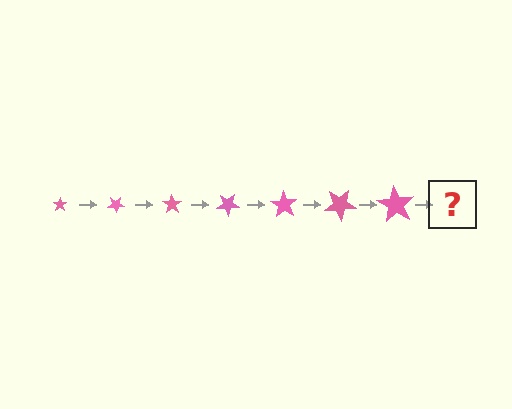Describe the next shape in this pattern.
It should be a star, larger than the previous one and rotated 245 degrees from the start.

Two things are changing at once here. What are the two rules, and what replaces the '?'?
The two rules are that the star grows larger each step and it rotates 35 degrees each step. The '?' should be a star, larger than the previous one and rotated 245 degrees from the start.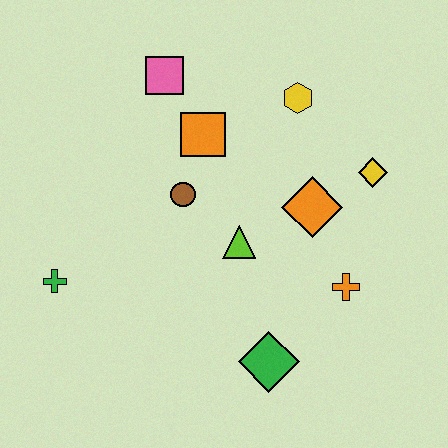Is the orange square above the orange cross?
Yes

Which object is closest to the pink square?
The orange square is closest to the pink square.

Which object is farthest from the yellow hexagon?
The green cross is farthest from the yellow hexagon.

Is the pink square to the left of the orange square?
Yes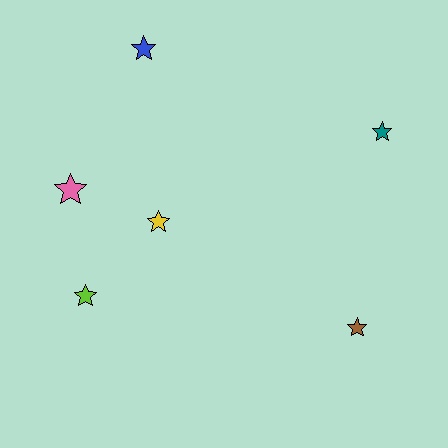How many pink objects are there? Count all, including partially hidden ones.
There is 1 pink object.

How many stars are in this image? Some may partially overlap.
There are 6 stars.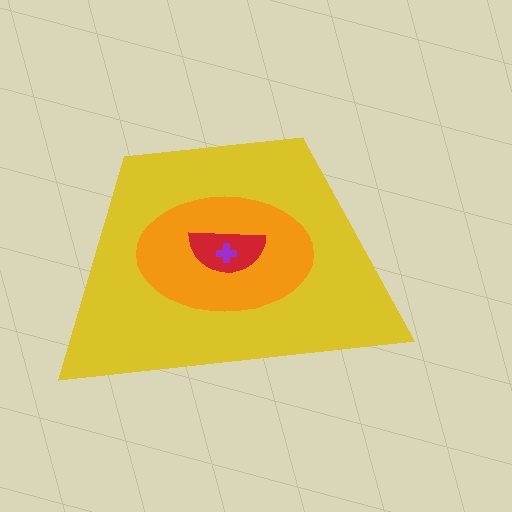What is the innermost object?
The purple cross.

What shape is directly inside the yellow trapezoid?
The orange ellipse.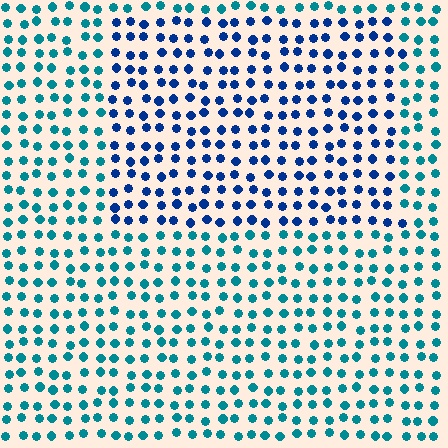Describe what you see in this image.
The image is filled with small teal elements in a uniform arrangement. A rectangle-shaped region is visible where the elements are tinted to a slightly different hue, forming a subtle color boundary.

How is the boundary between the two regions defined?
The boundary is defined purely by a slight shift in hue (about 36 degrees). Spacing, size, and orientation are identical on both sides.